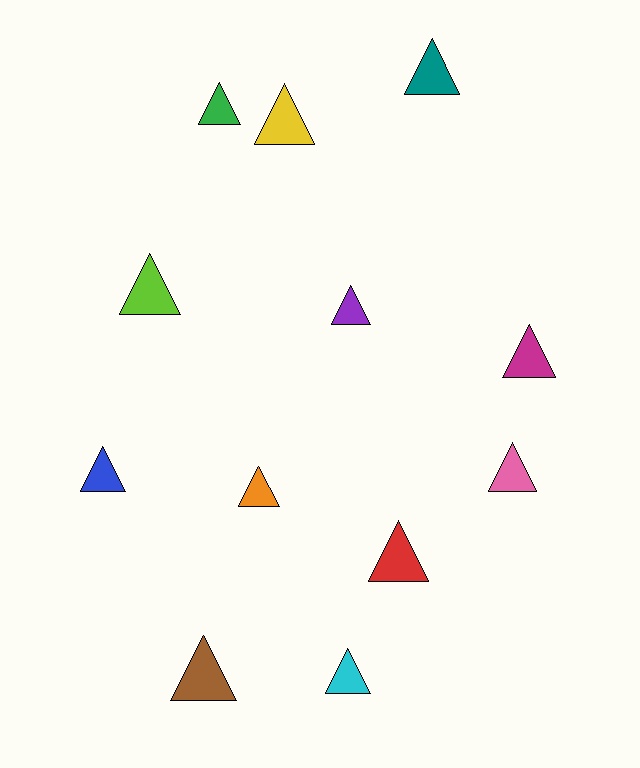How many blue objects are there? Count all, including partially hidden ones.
There is 1 blue object.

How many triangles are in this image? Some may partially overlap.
There are 12 triangles.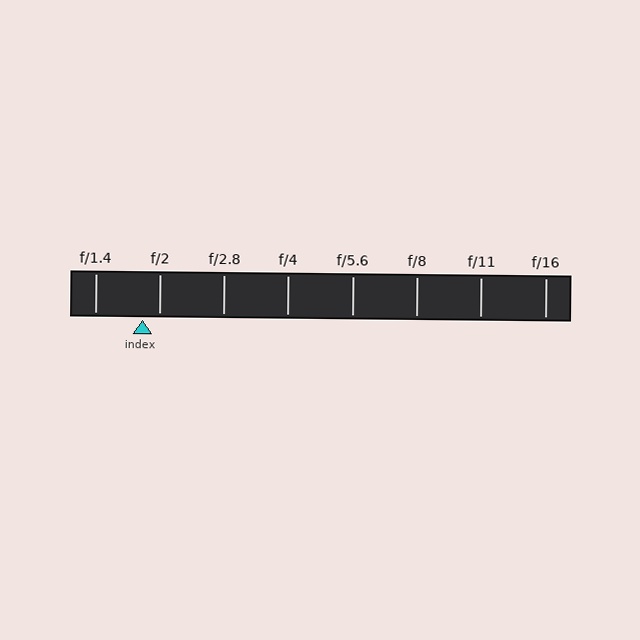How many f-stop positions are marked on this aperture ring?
There are 8 f-stop positions marked.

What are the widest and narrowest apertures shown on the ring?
The widest aperture shown is f/1.4 and the narrowest is f/16.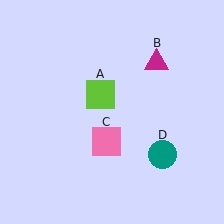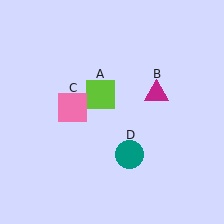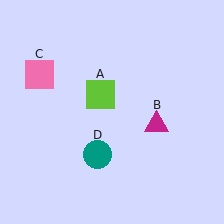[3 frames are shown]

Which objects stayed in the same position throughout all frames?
Lime square (object A) remained stationary.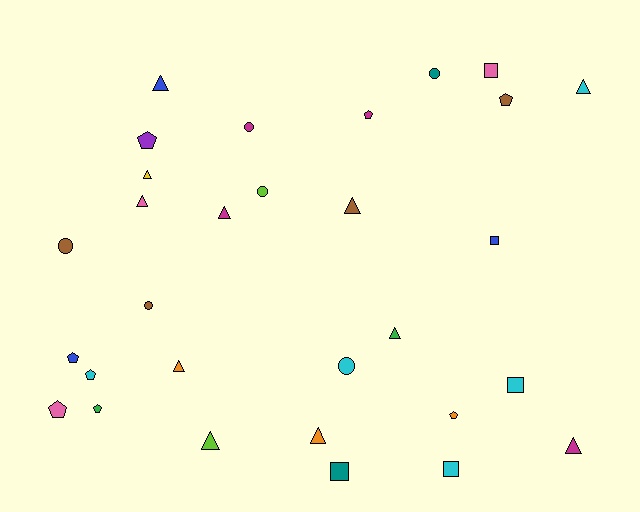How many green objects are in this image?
There are 2 green objects.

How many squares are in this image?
There are 5 squares.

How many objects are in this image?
There are 30 objects.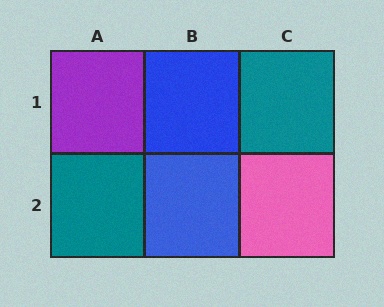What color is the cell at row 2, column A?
Teal.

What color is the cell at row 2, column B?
Blue.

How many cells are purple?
1 cell is purple.